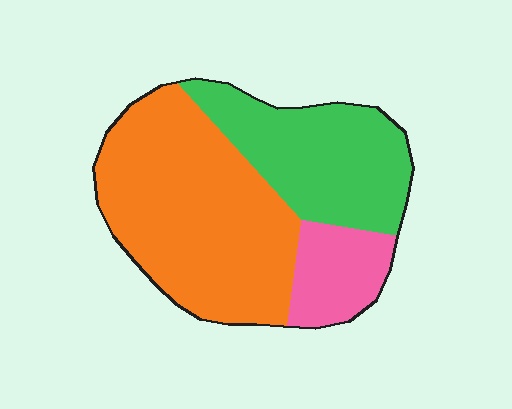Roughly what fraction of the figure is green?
Green takes up about one third (1/3) of the figure.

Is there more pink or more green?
Green.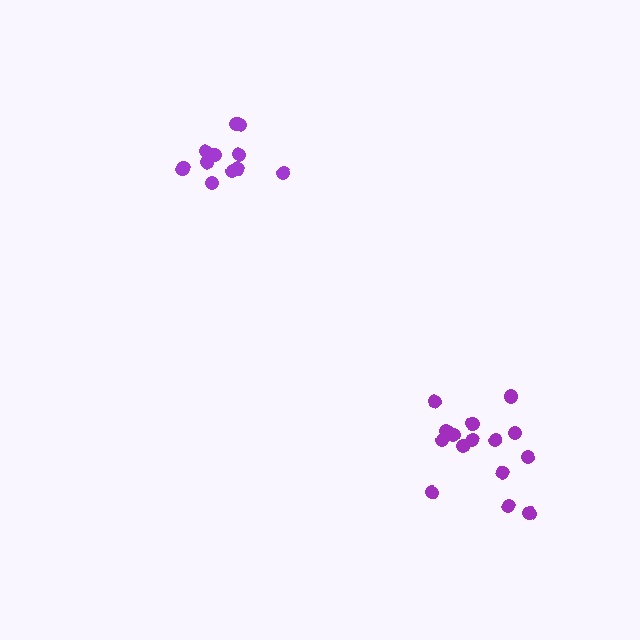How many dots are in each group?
Group 1: 11 dots, Group 2: 16 dots (27 total).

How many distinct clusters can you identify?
There are 2 distinct clusters.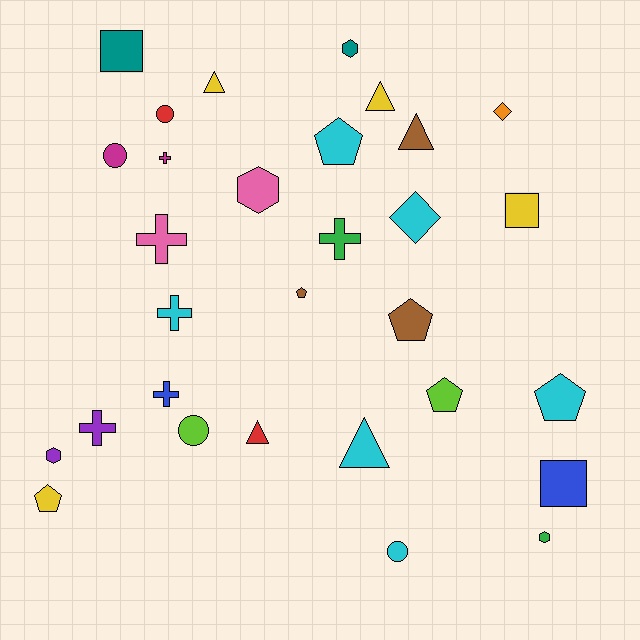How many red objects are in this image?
There are 2 red objects.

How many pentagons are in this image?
There are 6 pentagons.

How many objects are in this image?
There are 30 objects.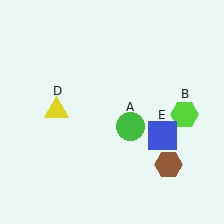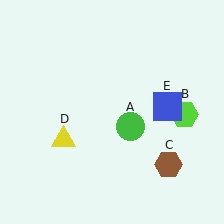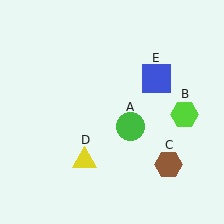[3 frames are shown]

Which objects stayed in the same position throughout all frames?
Green circle (object A) and lime hexagon (object B) and brown hexagon (object C) remained stationary.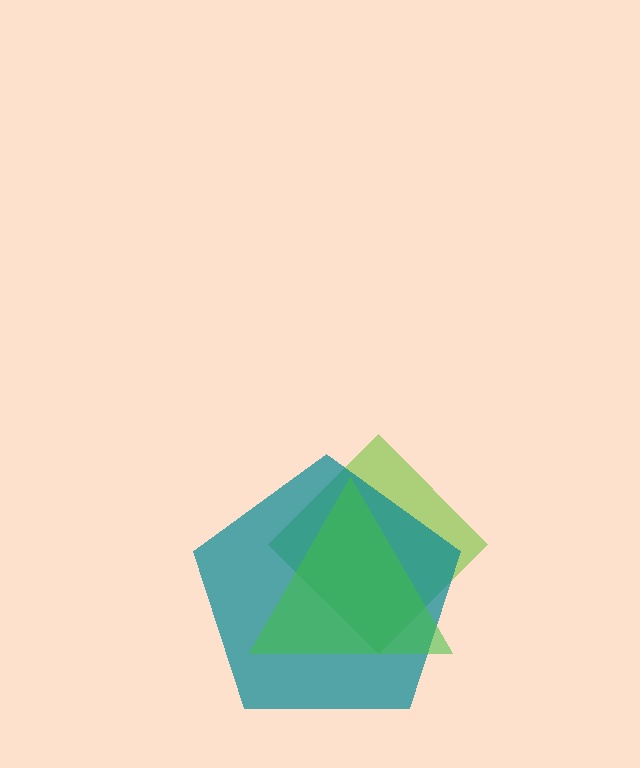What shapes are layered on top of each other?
The layered shapes are: a lime diamond, a teal pentagon, a green triangle.